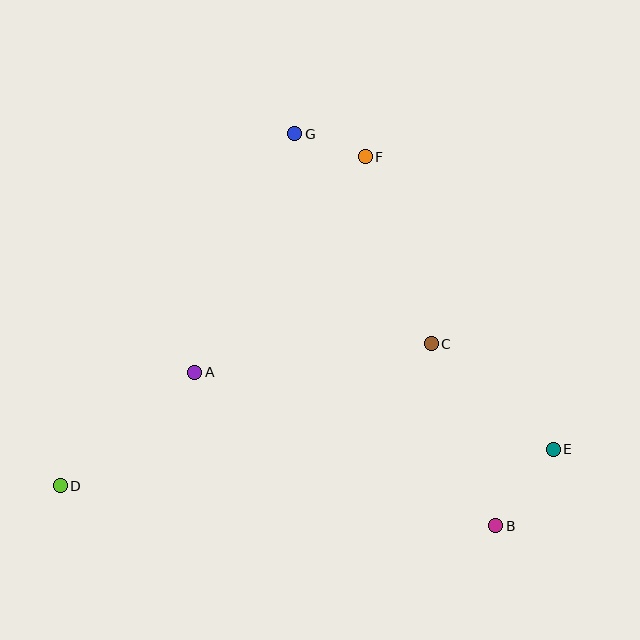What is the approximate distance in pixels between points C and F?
The distance between C and F is approximately 198 pixels.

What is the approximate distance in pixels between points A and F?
The distance between A and F is approximately 275 pixels.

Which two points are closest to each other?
Points F and G are closest to each other.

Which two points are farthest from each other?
Points D and E are farthest from each other.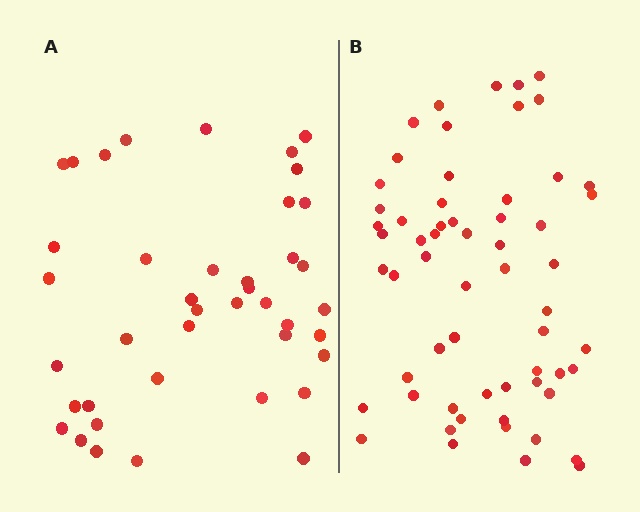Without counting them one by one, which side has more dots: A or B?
Region B (the right region) has more dots.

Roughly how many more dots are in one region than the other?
Region B has approximately 20 more dots than region A.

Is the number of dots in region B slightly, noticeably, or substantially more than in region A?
Region B has substantially more. The ratio is roughly 1.5 to 1.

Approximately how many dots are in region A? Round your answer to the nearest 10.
About 40 dots. (The exact count is 41, which rounds to 40.)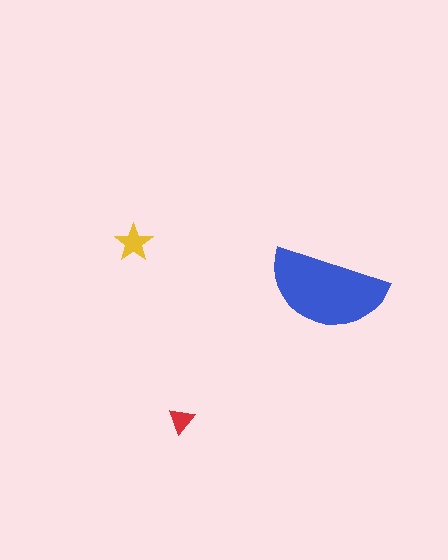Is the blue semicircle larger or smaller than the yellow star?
Larger.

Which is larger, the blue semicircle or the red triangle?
The blue semicircle.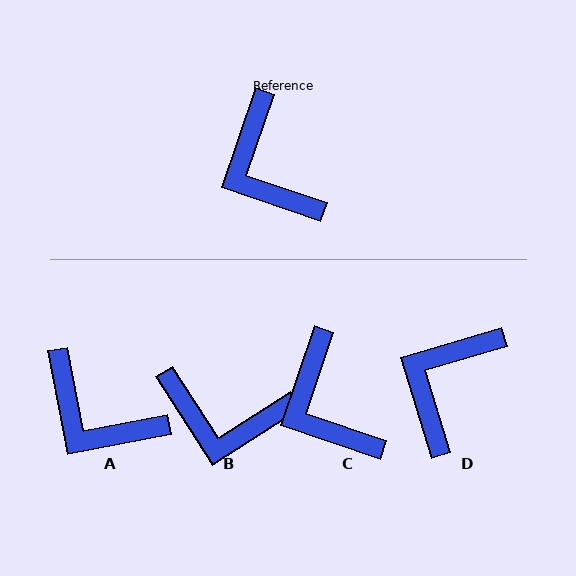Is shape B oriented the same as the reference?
No, it is off by about 52 degrees.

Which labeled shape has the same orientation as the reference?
C.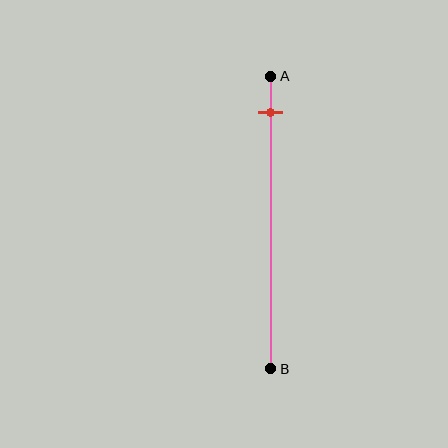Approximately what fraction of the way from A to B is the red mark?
The red mark is approximately 10% of the way from A to B.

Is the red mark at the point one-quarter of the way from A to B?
No, the mark is at about 10% from A, not at the 25% one-quarter point.